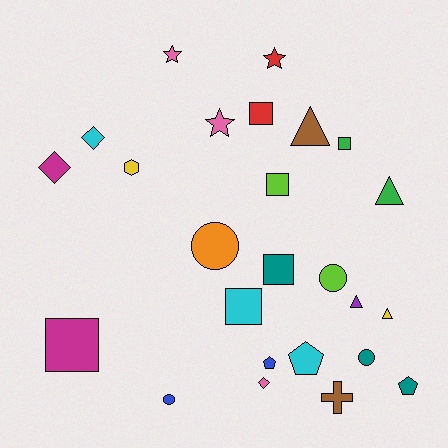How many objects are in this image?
There are 25 objects.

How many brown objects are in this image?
There are 2 brown objects.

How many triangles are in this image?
There are 4 triangles.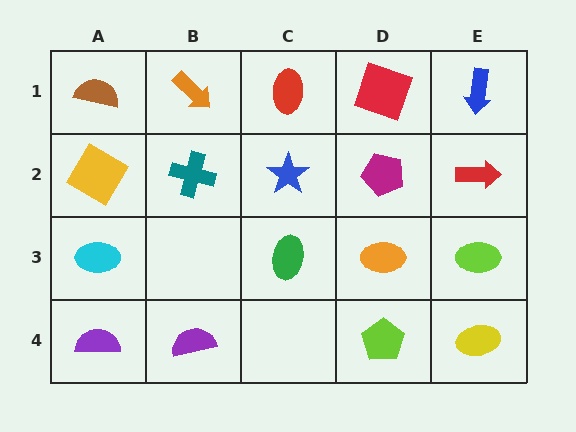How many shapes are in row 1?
5 shapes.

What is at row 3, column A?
A cyan ellipse.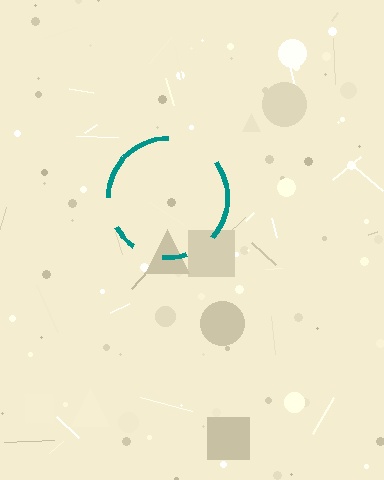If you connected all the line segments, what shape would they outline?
They would outline a circle.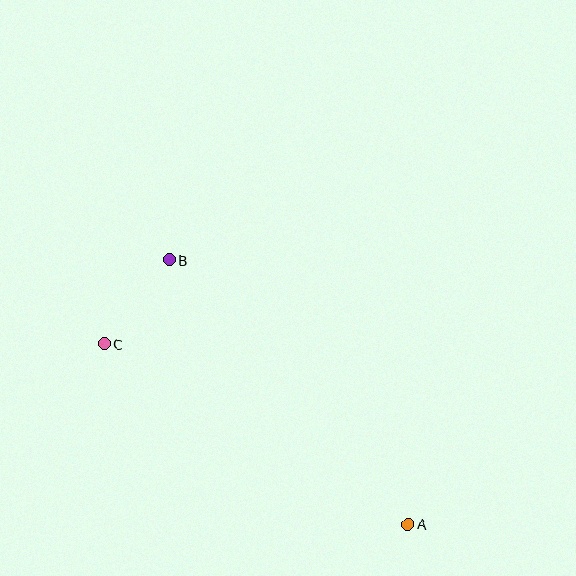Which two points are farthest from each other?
Points A and B are farthest from each other.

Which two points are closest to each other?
Points B and C are closest to each other.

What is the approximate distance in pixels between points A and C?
The distance between A and C is approximately 353 pixels.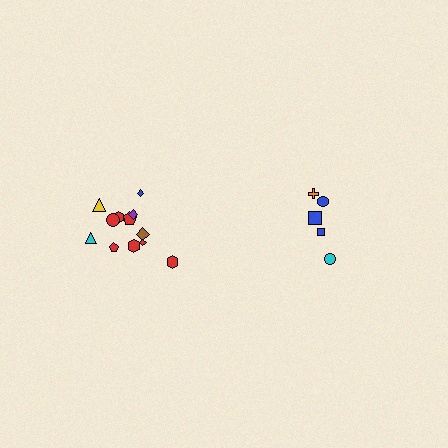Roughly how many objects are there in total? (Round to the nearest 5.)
Roughly 15 objects in total.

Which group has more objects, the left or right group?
The left group.